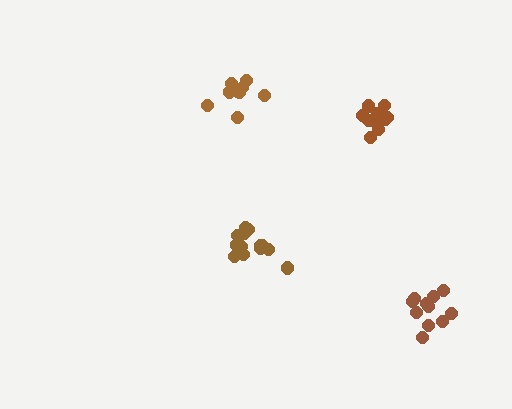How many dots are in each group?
Group 1: 13 dots, Group 2: 9 dots, Group 3: 11 dots, Group 4: 11 dots (44 total).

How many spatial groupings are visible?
There are 4 spatial groupings.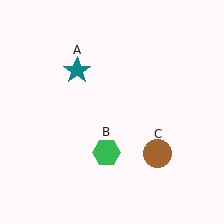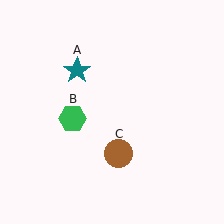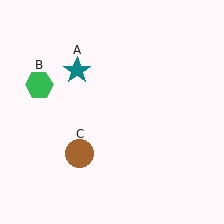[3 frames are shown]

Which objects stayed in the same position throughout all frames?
Teal star (object A) remained stationary.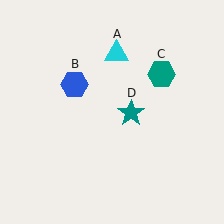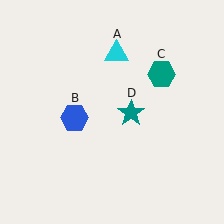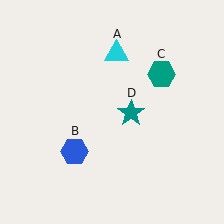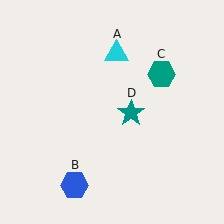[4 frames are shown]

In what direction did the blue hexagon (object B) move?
The blue hexagon (object B) moved down.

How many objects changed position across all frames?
1 object changed position: blue hexagon (object B).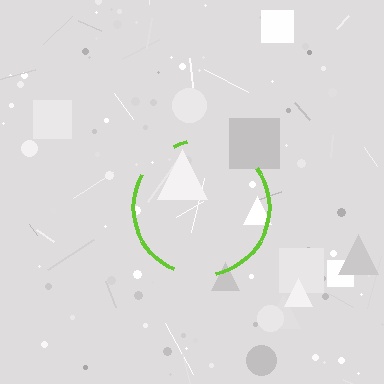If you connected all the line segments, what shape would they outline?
They would outline a circle.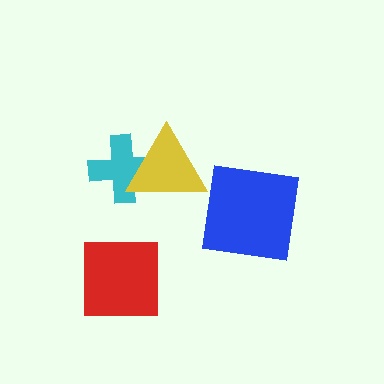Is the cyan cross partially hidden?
Yes, it is partially covered by another shape.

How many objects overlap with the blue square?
0 objects overlap with the blue square.